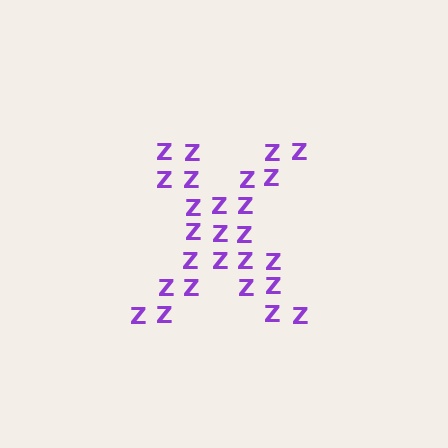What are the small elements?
The small elements are letter Z's.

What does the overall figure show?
The overall figure shows the letter X.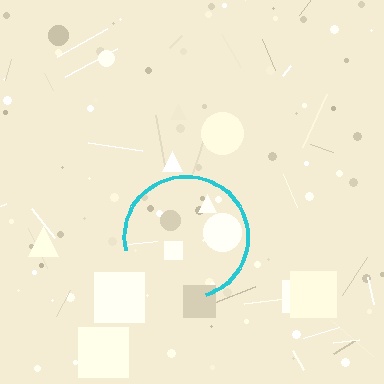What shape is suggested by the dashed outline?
The dashed outline suggests a circle.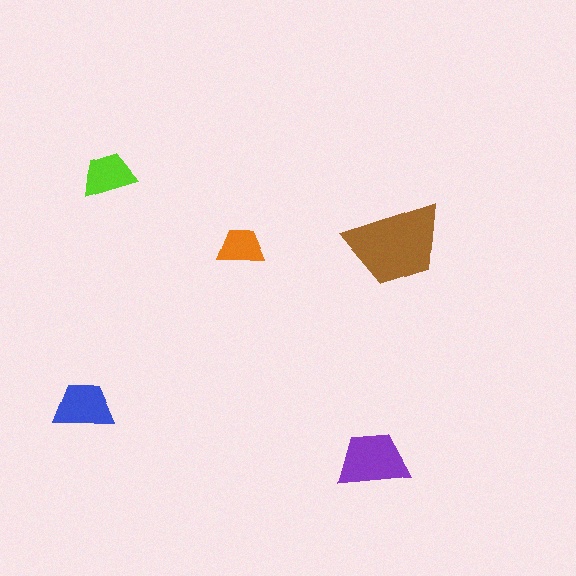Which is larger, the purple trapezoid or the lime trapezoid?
The purple one.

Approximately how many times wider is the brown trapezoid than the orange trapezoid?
About 2 times wider.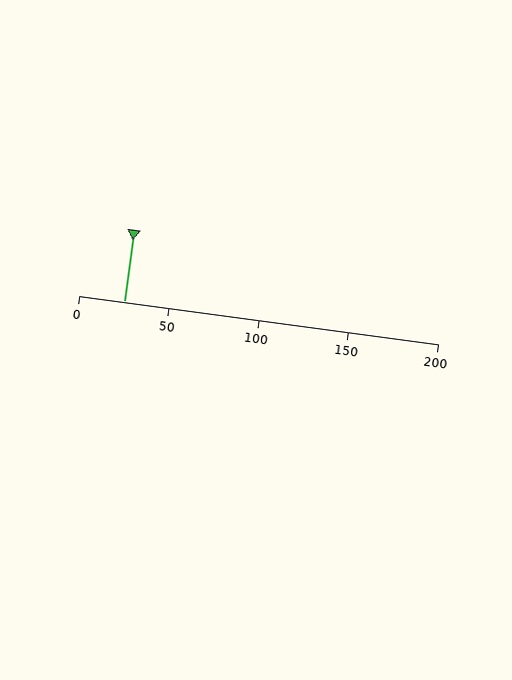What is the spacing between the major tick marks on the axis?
The major ticks are spaced 50 apart.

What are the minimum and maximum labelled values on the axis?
The axis runs from 0 to 200.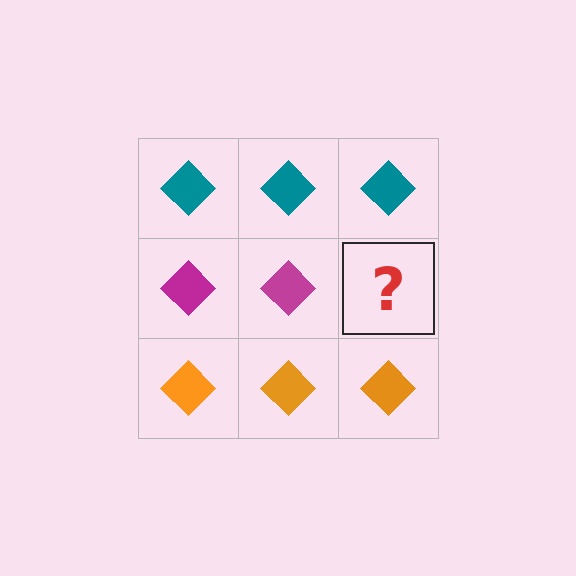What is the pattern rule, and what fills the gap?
The rule is that each row has a consistent color. The gap should be filled with a magenta diamond.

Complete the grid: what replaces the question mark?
The question mark should be replaced with a magenta diamond.